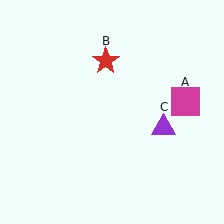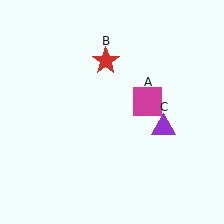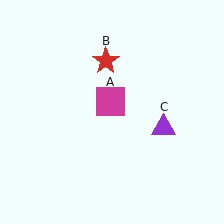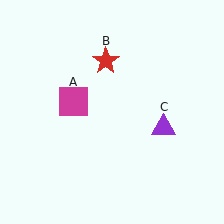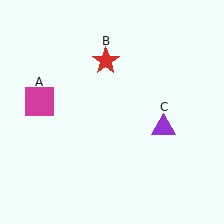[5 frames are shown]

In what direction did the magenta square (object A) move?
The magenta square (object A) moved left.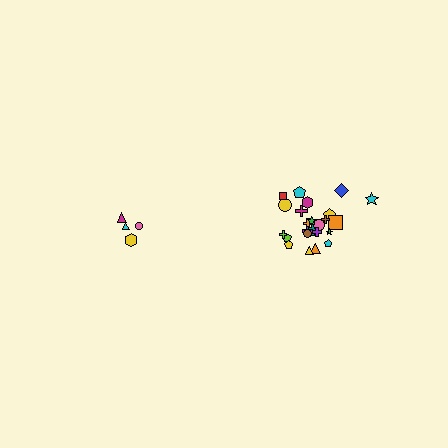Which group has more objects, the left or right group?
The right group.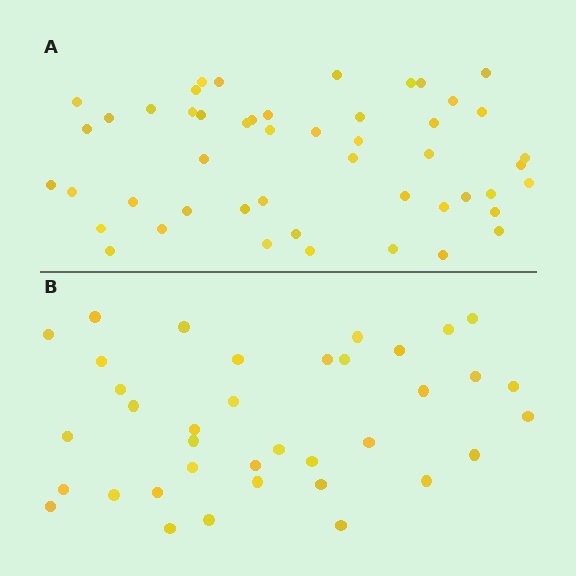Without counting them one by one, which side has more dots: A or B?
Region A (the top region) has more dots.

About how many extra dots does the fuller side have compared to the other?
Region A has roughly 12 or so more dots than region B.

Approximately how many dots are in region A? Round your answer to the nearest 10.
About 50 dots. (The exact count is 49, which rounds to 50.)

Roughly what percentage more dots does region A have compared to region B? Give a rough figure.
About 30% more.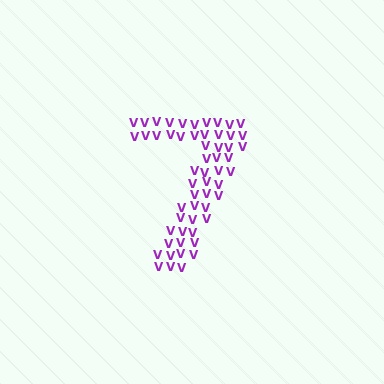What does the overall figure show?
The overall figure shows the digit 7.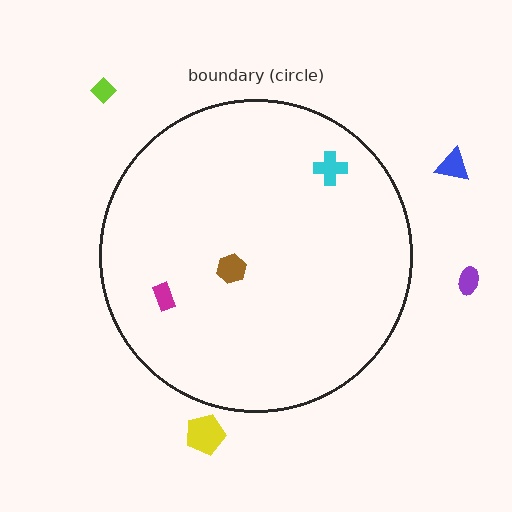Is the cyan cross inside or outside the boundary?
Inside.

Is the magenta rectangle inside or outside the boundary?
Inside.